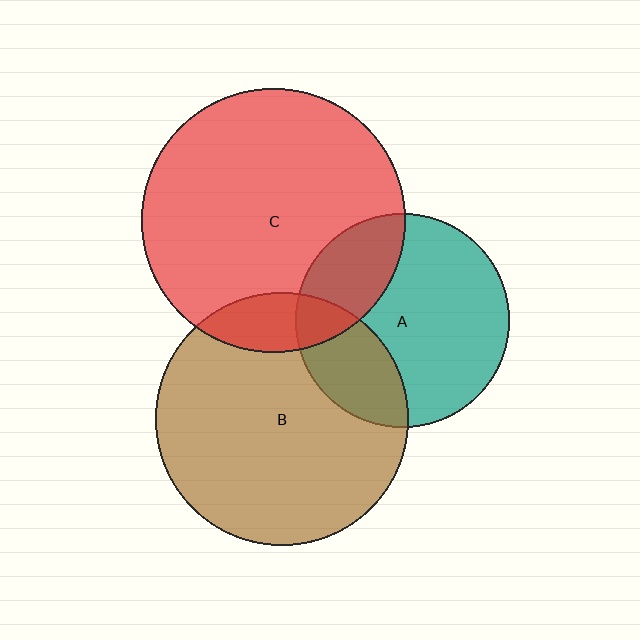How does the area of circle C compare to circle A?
Approximately 1.5 times.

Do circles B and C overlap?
Yes.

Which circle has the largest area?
Circle C (red).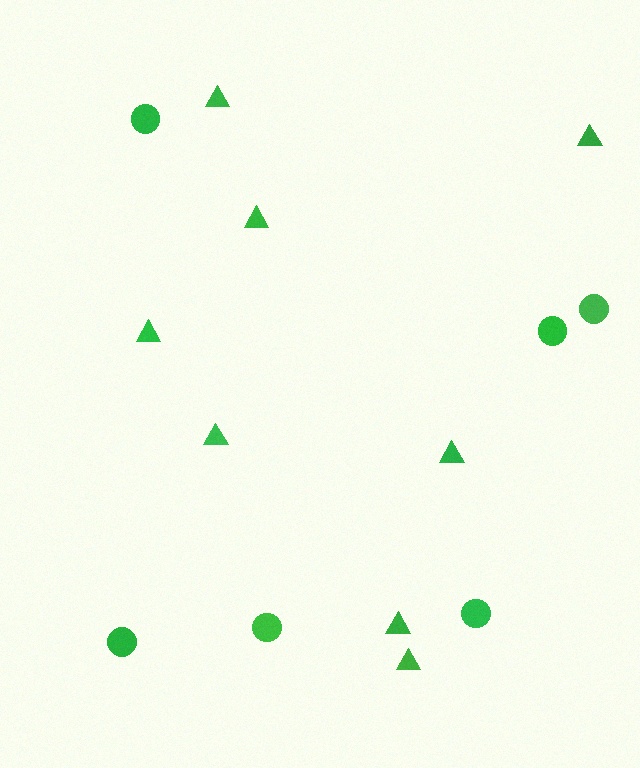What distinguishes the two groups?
There are 2 groups: one group of circles (6) and one group of triangles (8).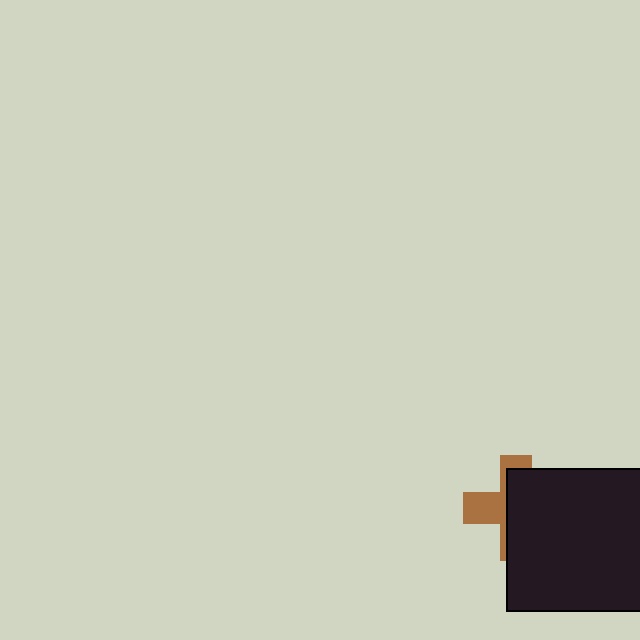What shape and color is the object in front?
The object in front is a black square.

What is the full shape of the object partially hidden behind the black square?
The partially hidden object is a brown cross.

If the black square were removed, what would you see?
You would see the complete brown cross.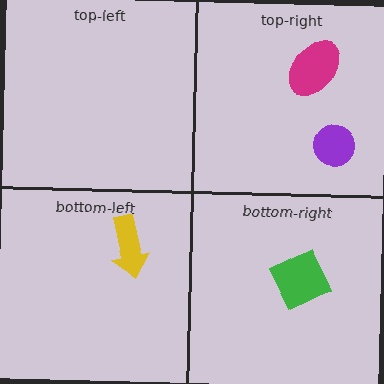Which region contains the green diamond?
The bottom-right region.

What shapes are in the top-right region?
The magenta ellipse, the purple circle.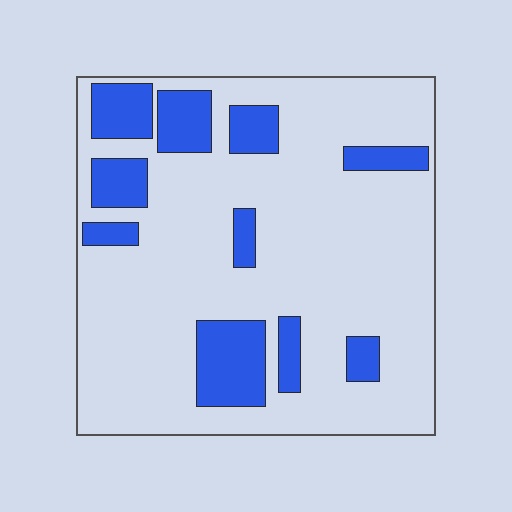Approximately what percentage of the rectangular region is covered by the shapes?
Approximately 20%.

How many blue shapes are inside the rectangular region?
10.